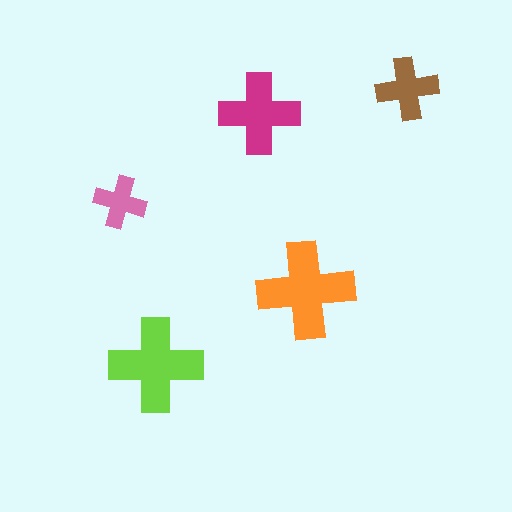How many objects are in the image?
There are 5 objects in the image.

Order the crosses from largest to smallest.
the orange one, the lime one, the magenta one, the brown one, the pink one.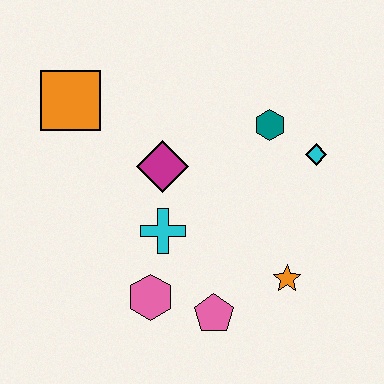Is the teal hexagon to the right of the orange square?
Yes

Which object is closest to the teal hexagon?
The cyan diamond is closest to the teal hexagon.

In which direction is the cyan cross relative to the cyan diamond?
The cyan cross is to the left of the cyan diamond.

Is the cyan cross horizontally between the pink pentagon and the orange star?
No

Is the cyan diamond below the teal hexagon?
Yes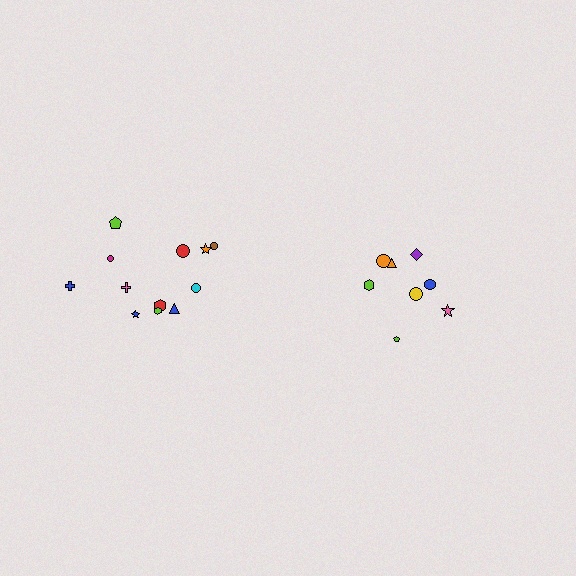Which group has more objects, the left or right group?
The left group.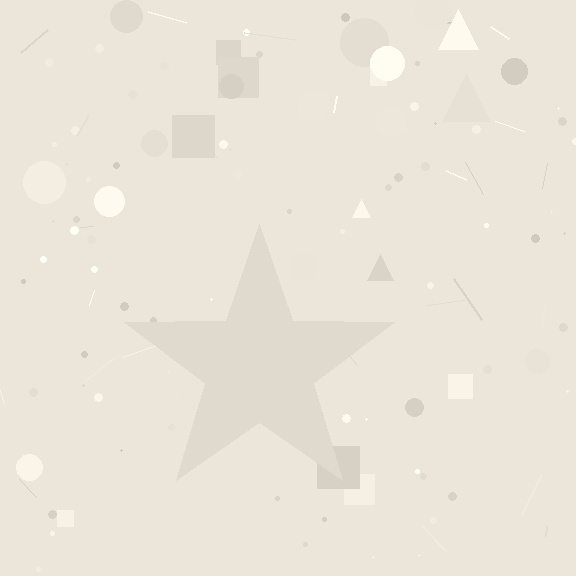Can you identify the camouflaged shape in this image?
The camouflaged shape is a star.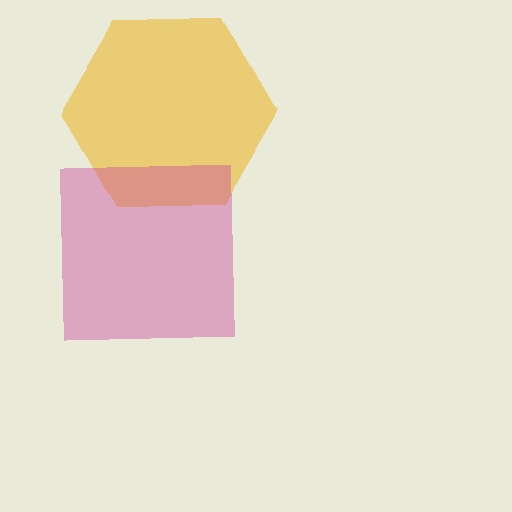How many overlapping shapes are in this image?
There are 2 overlapping shapes in the image.